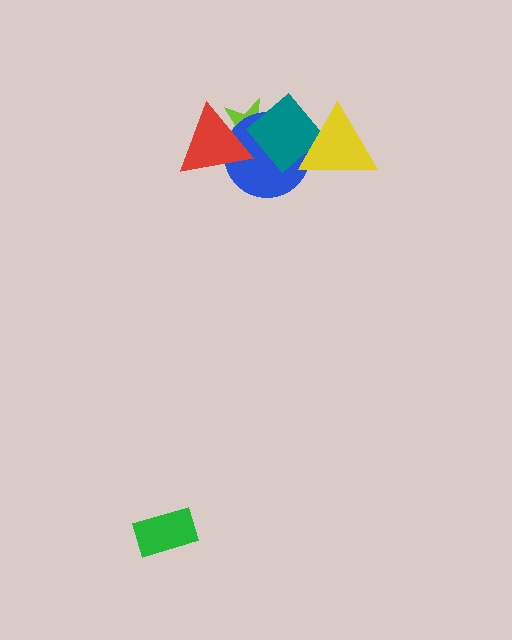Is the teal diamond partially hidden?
Yes, it is partially covered by another shape.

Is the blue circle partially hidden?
Yes, it is partially covered by another shape.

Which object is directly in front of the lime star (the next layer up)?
The blue circle is directly in front of the lime star.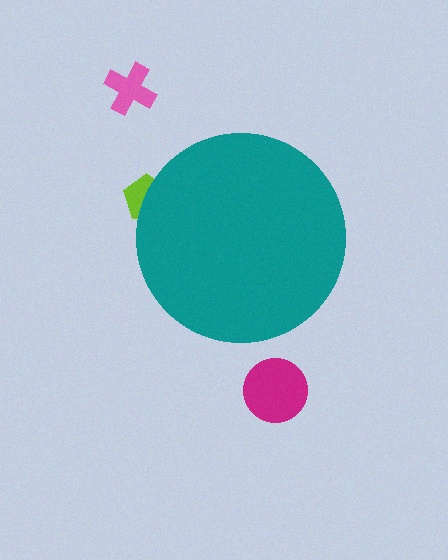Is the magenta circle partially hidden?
No, the magenta circle is fully visible.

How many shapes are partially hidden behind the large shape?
1 shape is partially hidden.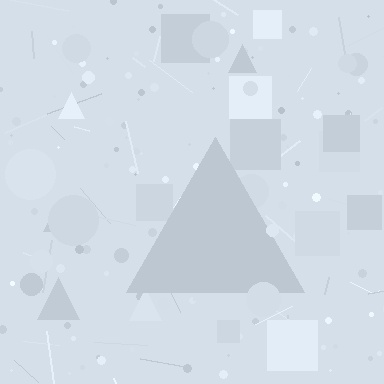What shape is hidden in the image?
A triangle is hidden in the image.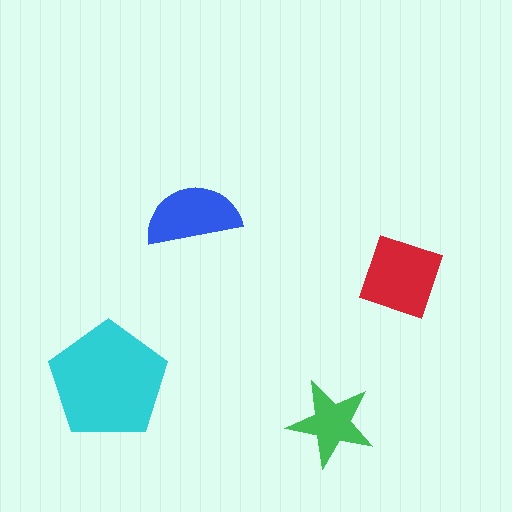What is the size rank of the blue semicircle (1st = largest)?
3rd.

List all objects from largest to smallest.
The cyan pentagon, the red diamond, the blue semicircle, the green star.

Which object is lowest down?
The green star is bottommost.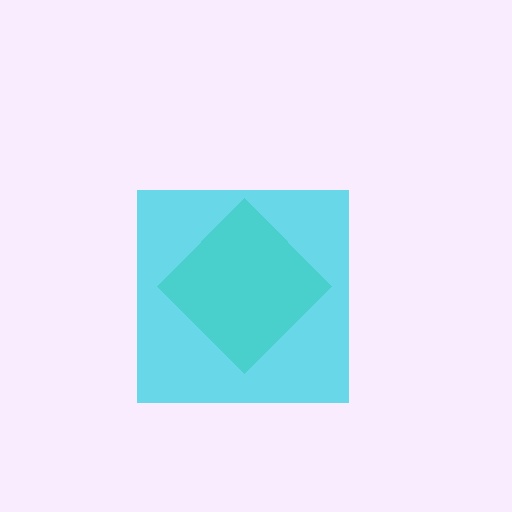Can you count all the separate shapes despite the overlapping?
Yes, there are 2 separate shapes.